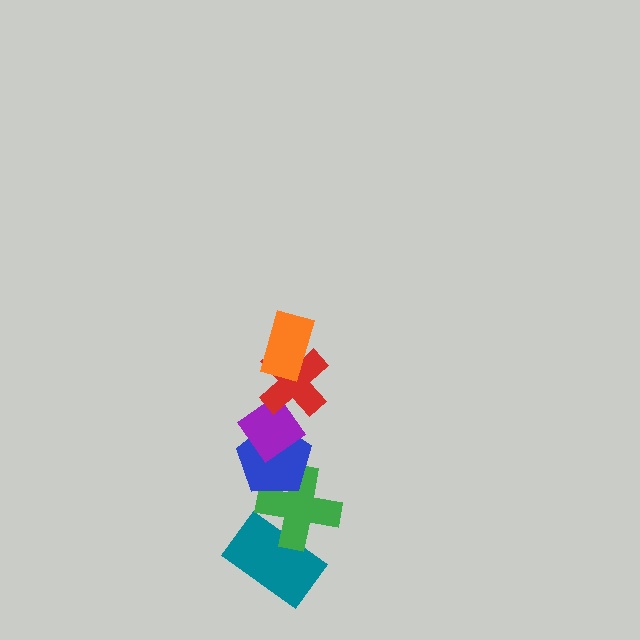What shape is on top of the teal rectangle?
The green cross is on top of the teal rectangle.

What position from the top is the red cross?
The red cross is 2nd from the top.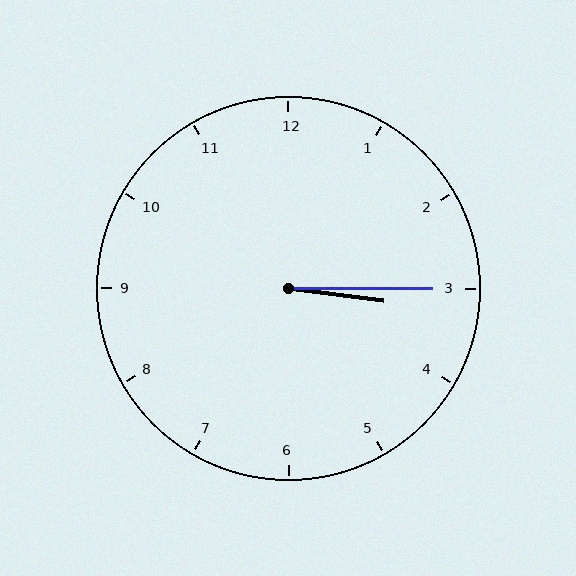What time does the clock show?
3:15.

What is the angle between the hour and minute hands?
Approximately 8 degrees.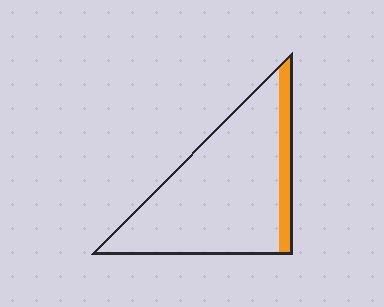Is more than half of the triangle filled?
No.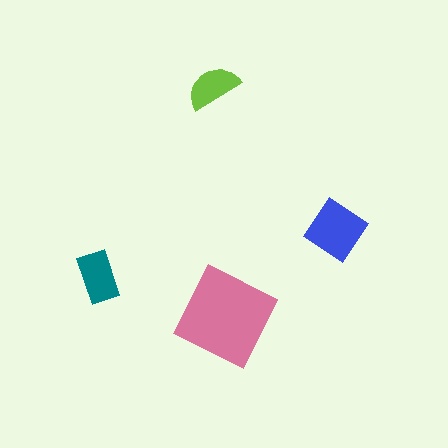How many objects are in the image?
There are 4 objects in the image.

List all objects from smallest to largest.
The lime semicircle, the teal rectangle, the blue diamond, the pink diamond.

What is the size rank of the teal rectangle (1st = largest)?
3rd.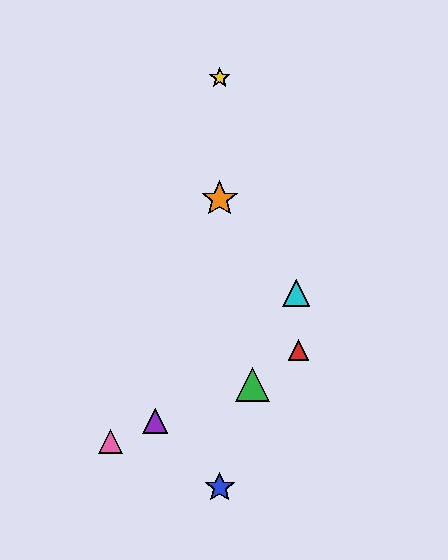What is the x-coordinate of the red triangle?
The red triangle is at x≈299.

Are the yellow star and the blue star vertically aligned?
Yes, both are at x≈220.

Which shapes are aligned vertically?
The blue star, the yellow star, the orange star are aligned vertically.